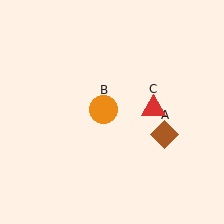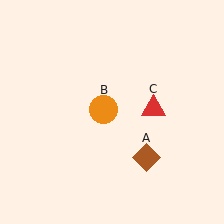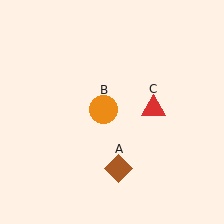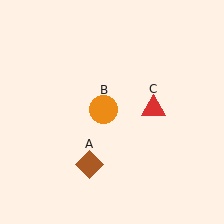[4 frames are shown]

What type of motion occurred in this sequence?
The brown diamond (object A) rotated clockwise around the center of the scene.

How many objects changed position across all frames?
1 object changed position: brown diamond (object A).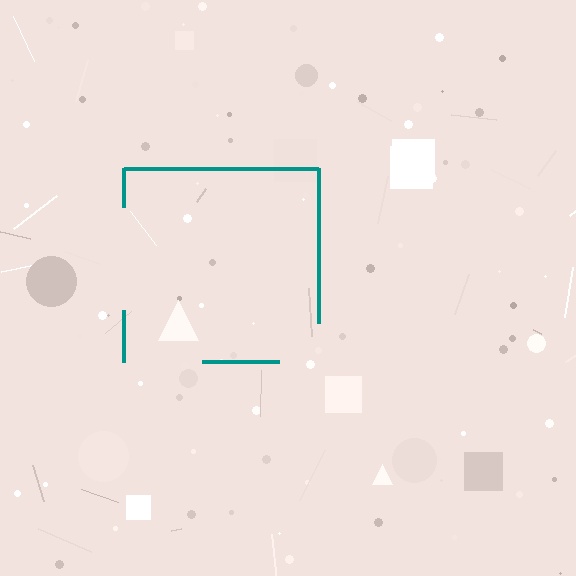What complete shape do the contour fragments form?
The contour fragments form a square.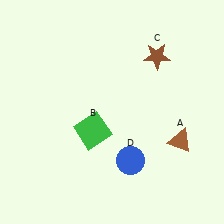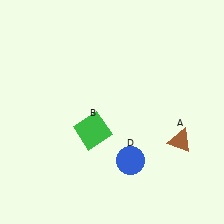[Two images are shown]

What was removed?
The brown star (C) was removed in Image 2.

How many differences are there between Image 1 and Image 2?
There is 1 difference between the two images.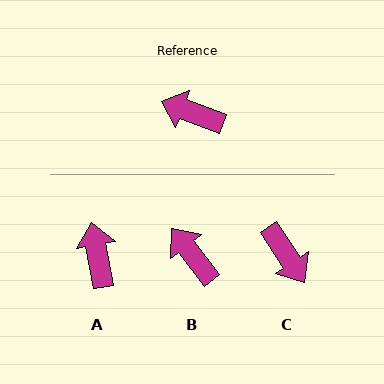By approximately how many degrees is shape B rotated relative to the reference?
Approximately 32 degrees clockwise.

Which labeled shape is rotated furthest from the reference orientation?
C, about 143 degrees away.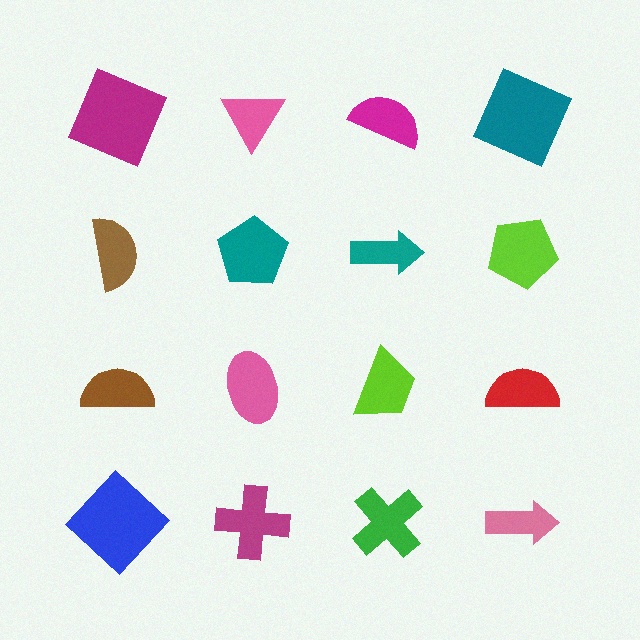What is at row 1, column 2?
A pink triangle.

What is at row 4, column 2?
A magenta cross.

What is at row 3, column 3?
A lime trapezoid.